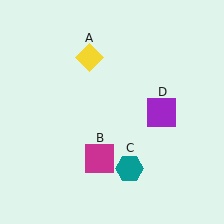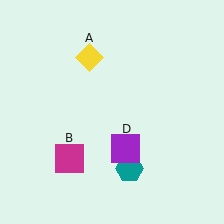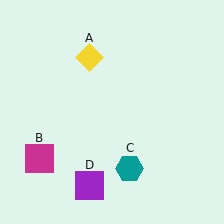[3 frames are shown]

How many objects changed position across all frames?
2 objects changed position: magenta square (object B), purple square (object D).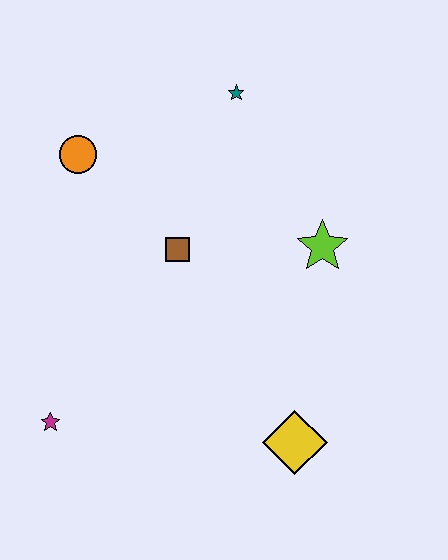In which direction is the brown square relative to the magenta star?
The brown square is above the magenta star.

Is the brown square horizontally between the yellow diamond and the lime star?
No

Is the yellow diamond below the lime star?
Yes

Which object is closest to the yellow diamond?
The lime star is closest to the yellow diamond.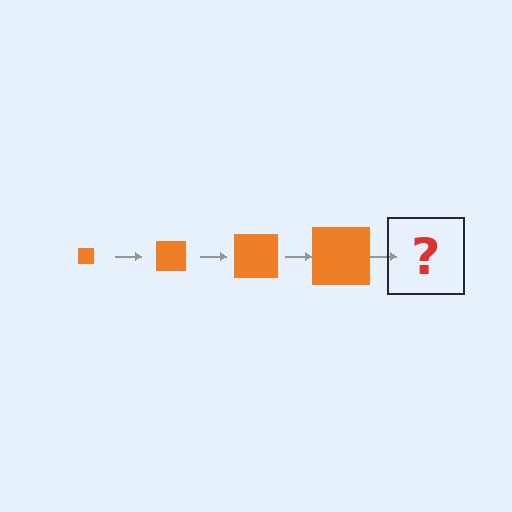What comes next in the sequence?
The next element should be an orange square, larger than the previous one.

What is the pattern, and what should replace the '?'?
The pattern is that the square gets progressively larger each step. The '?' should be an orange square, larger than the previous one.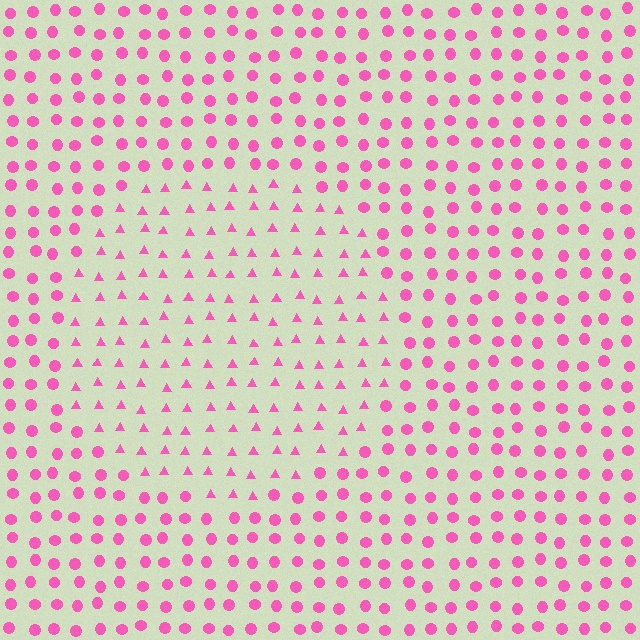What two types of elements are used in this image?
The image uses triangles inside the circle region and circles outside it.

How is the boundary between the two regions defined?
The boundary is defined by a change in element shape: triangles inside vs. circles outside. All elements share the same color and spacing.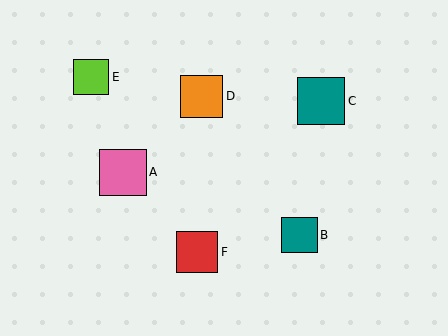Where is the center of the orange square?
The center of the orange square is at (202, 96).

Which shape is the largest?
The teal square (labeled C) is the largest.